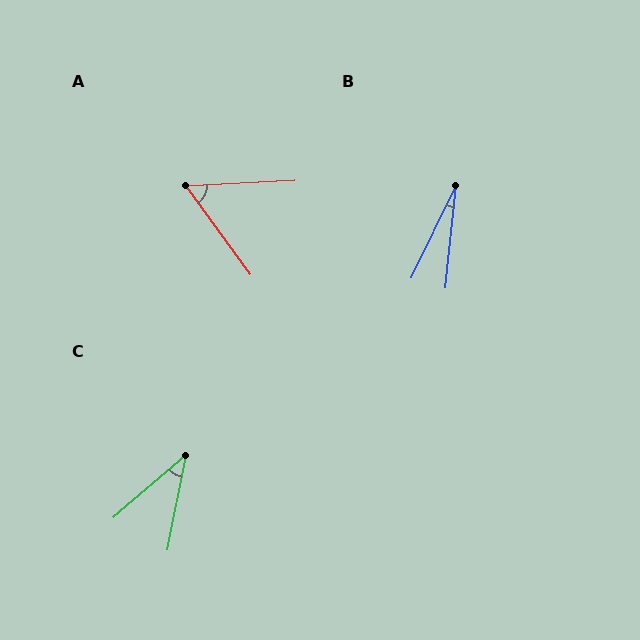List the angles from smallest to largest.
B (20°), C (38°), A (57°).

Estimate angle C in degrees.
Approximately 38 degrees.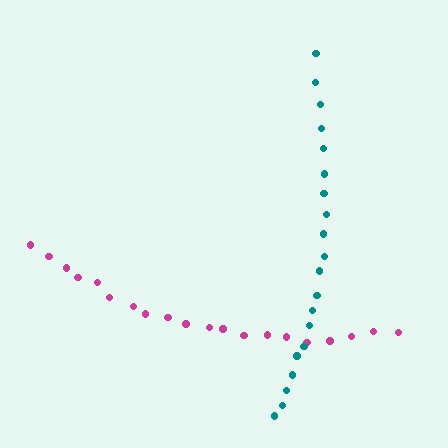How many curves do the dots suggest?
There are 2 distinct paths.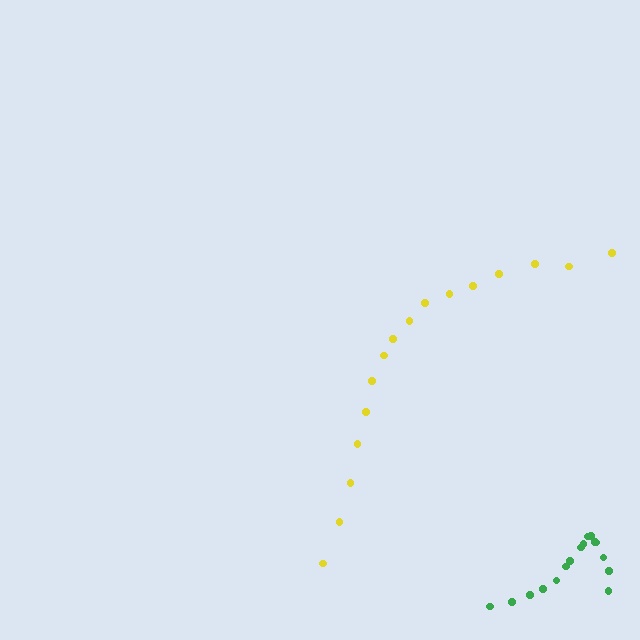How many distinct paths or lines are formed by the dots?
There are 2 distinct paths.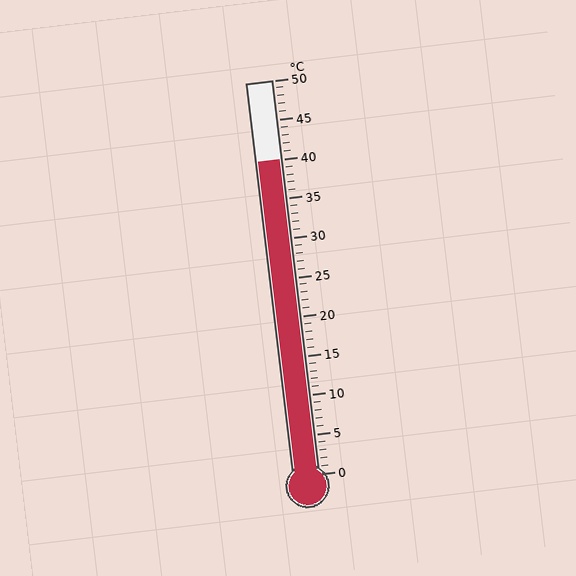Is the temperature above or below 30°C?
The temperature is above 30°C.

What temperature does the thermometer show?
The thermometer shows approximately 40°C.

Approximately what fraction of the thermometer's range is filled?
The thermometer is filled to approximately 80% of its range.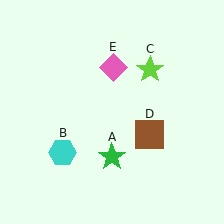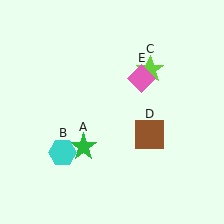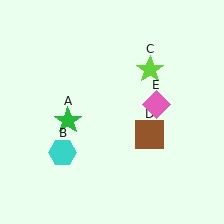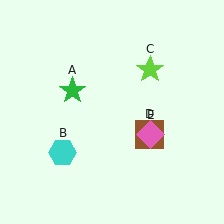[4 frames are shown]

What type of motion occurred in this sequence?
The green star (object A), pink diamond (object E) rotated clockwise around the center of the scene.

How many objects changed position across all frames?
2 objects changed position: green star (object A), pink diamond (object E).